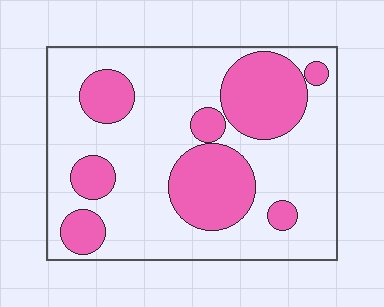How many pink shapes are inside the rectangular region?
8.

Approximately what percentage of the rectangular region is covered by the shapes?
Approximately 30%.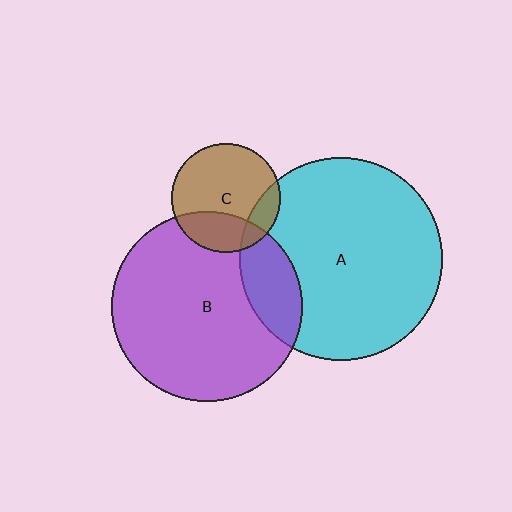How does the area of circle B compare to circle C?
Approximately 3.1 times.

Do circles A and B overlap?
Yes.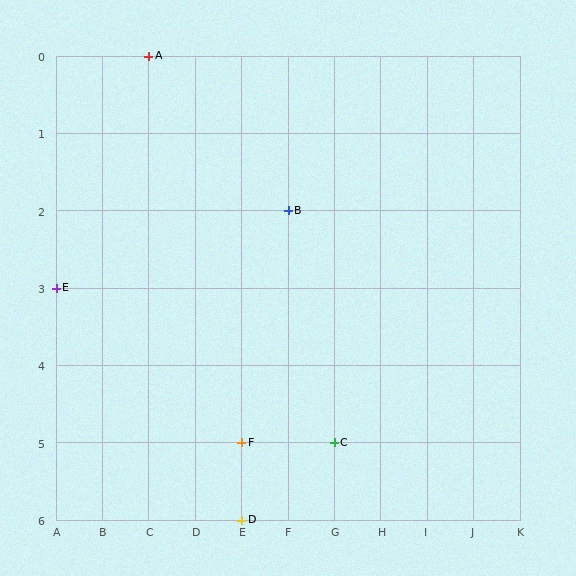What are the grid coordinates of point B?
Point B is at grid coordinates (F, 2).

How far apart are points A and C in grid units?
Points A and C are 4 columns and 5 rows apart (about 6.4 grid units diagonally).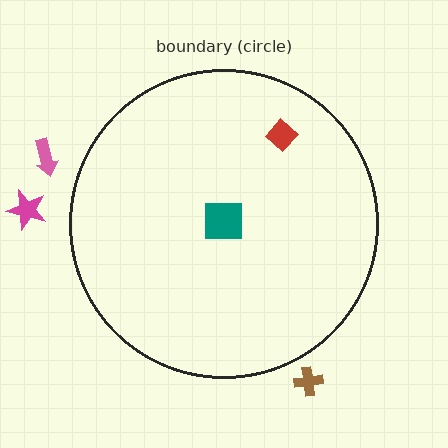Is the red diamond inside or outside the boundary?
Inside.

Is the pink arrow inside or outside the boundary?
Outside.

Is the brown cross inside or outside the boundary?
Outside.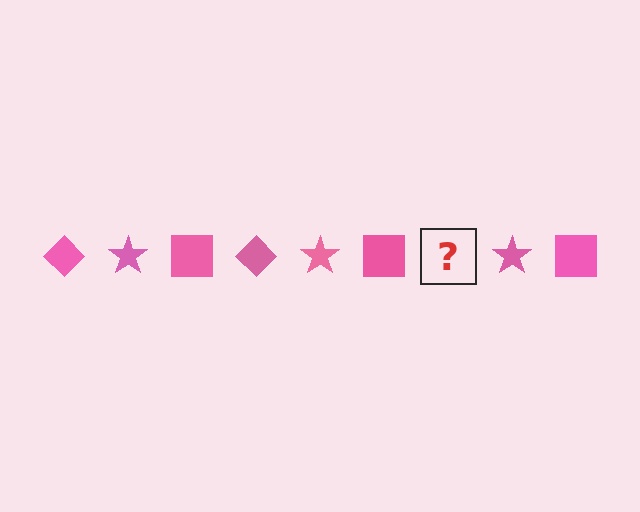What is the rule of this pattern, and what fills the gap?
The rule is that the pattern cycles through diamond, star, square shapes in pink. The gap should be filled with a pink diamond.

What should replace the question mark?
The question mark should be replaced with a pink diamond.